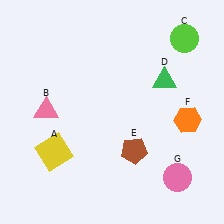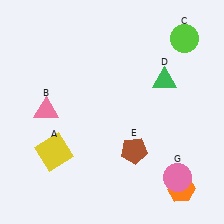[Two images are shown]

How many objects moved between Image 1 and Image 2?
1 object moved between the two images.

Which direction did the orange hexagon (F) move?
The orange hexagon (F) moved down.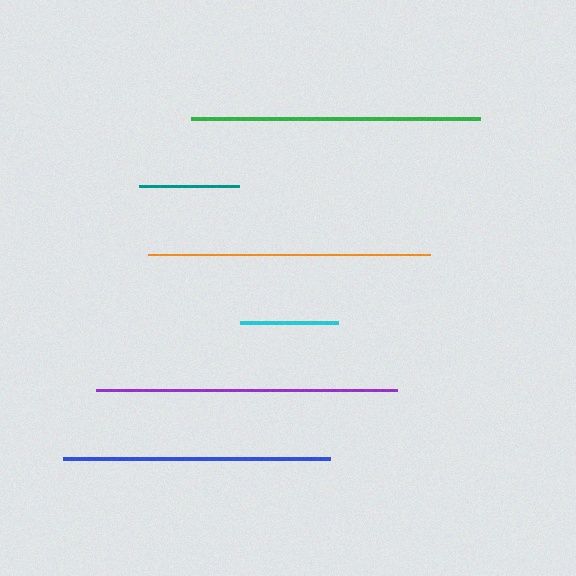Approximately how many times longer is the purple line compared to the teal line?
The purple line is approximately 3.0 times the length of the teal line.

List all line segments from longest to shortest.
From longest to shortest: purple, green, orange, blue, teal, cyan.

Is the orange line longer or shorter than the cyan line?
The orange line is longer than the cyan line.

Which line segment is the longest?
The purple line is the longest at approximately 300 pixels.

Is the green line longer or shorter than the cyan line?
The green line is longer than the cyan line.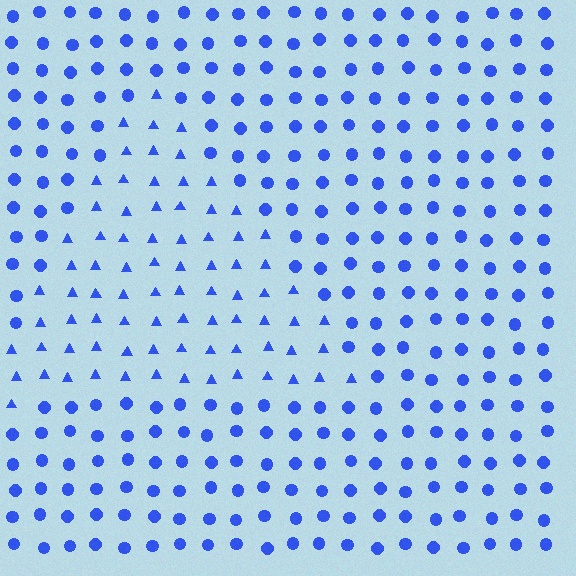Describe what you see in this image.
The image is filled with small blue elements arranged in a uniform grid. A triangle-shaped region contains triangles, while the surrounding area contains circles. The boundary is defined purely by the change in element shape.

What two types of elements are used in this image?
The image uses triangles inside the triangle region and circles outside it.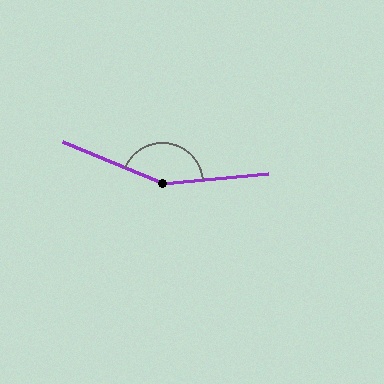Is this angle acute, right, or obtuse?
It is obtuse.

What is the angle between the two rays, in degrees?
Approximately 151 degrees.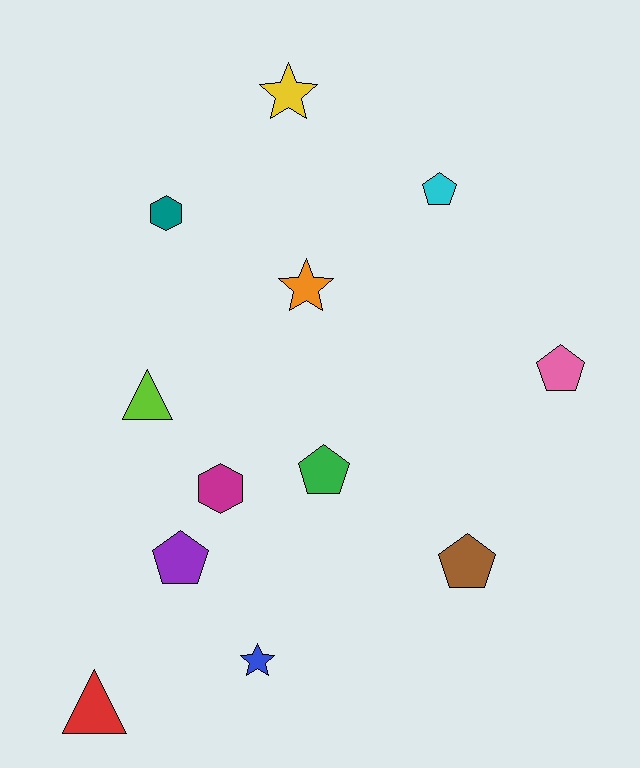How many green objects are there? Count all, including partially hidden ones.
There is 1 green object.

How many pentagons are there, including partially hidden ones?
There are 5 pentagons.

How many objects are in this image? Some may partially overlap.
There are 12 objects.